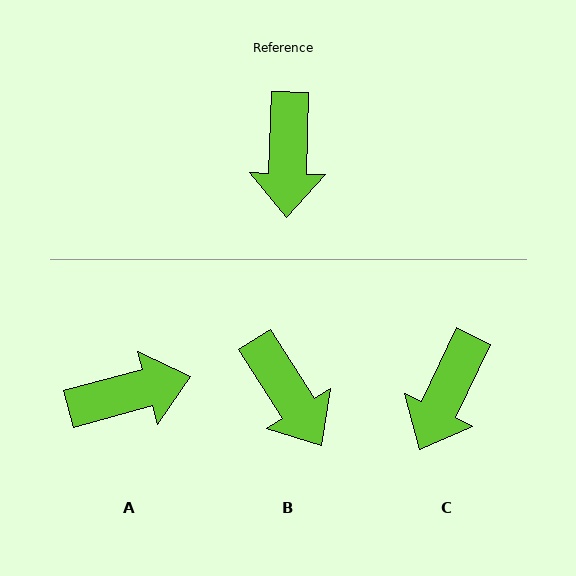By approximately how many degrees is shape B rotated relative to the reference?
Approximately 34 degrees counter-clockwise.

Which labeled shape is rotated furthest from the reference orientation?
A, about 107 degrees away.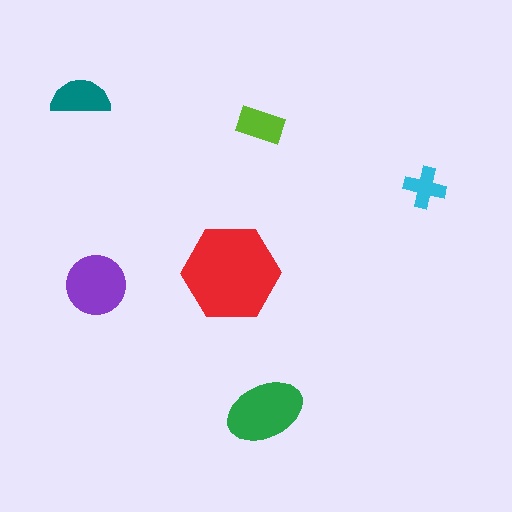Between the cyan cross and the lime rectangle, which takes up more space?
The lime rectangle.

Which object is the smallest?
The cyan cross.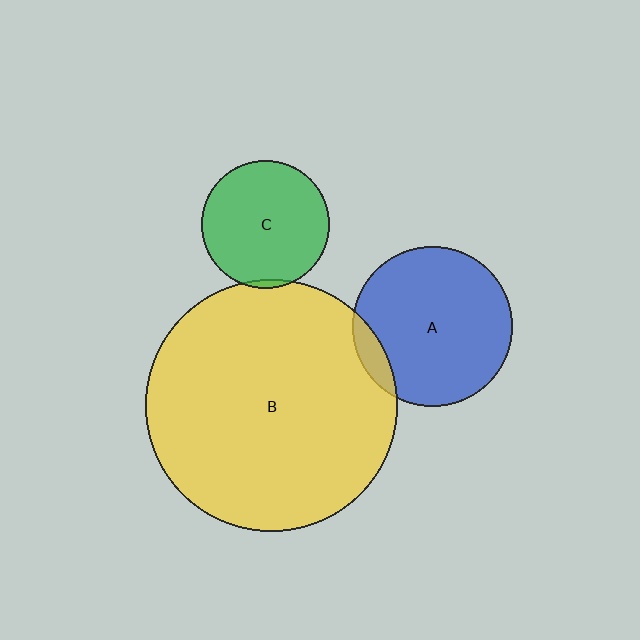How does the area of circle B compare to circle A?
Approximately 2.5 times.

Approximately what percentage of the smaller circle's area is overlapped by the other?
Approximately 5%.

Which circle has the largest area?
Circle B (yellow).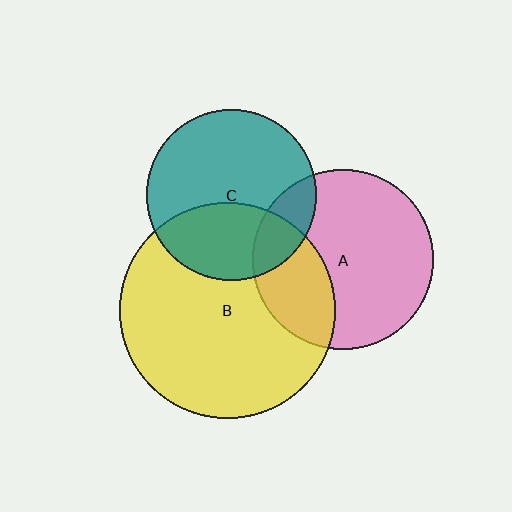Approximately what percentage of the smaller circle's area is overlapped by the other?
Approximately 15%.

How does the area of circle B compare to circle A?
Approximately 1.4 times.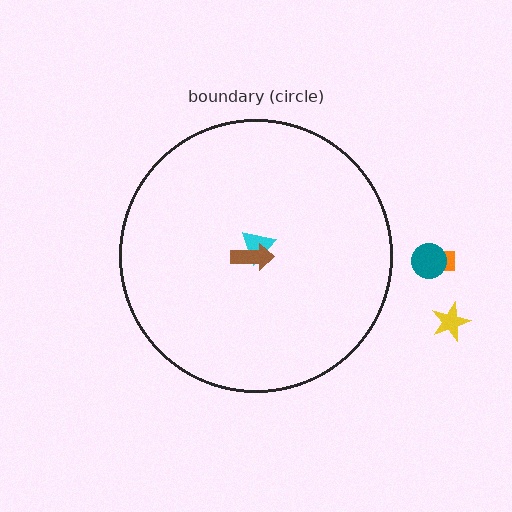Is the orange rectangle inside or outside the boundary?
Outside.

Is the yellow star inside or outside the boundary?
Outside.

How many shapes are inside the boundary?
2 inside, 3 outside.